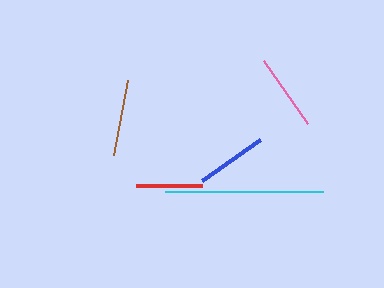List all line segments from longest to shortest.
From longest to shortest: cyan, pink, brown, blue, red.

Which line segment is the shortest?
The red line is the shortest at approximately 66 pixels.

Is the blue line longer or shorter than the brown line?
The brown line is longer than the blue line.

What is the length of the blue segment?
The blue segment is approximately 72 pixels long.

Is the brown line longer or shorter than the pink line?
The pink line is longer than the brown line.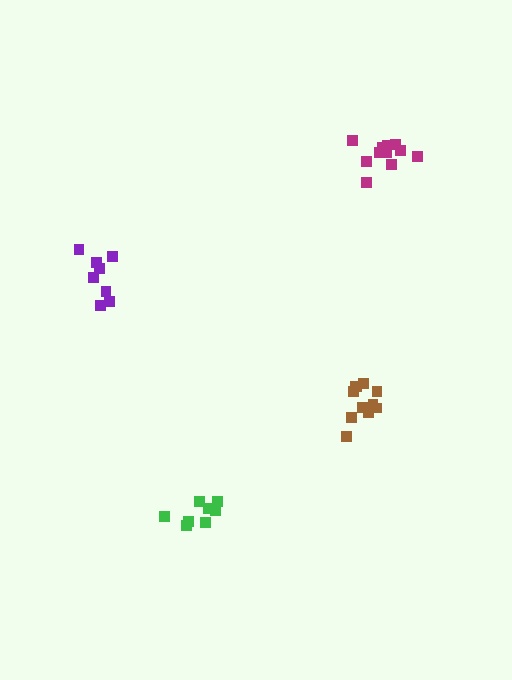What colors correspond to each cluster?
The clusters are colored: green, magenta, brown, purple.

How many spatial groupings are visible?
There are 4 spatial groupings.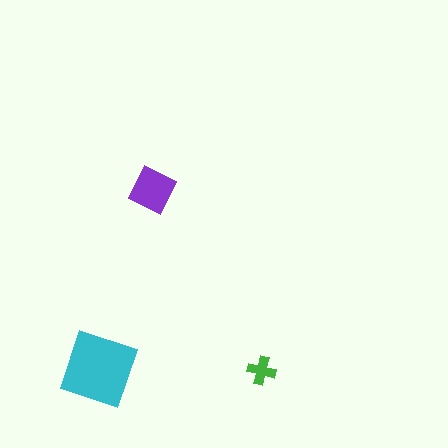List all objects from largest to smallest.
The cyan diamond, the purple square, the green cross.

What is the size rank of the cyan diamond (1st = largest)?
1st.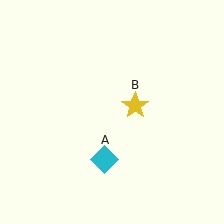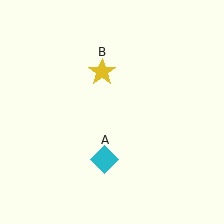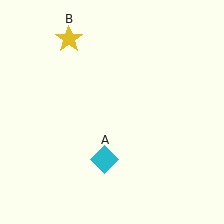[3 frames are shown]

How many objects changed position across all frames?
1 object changed position: yellow star (object B).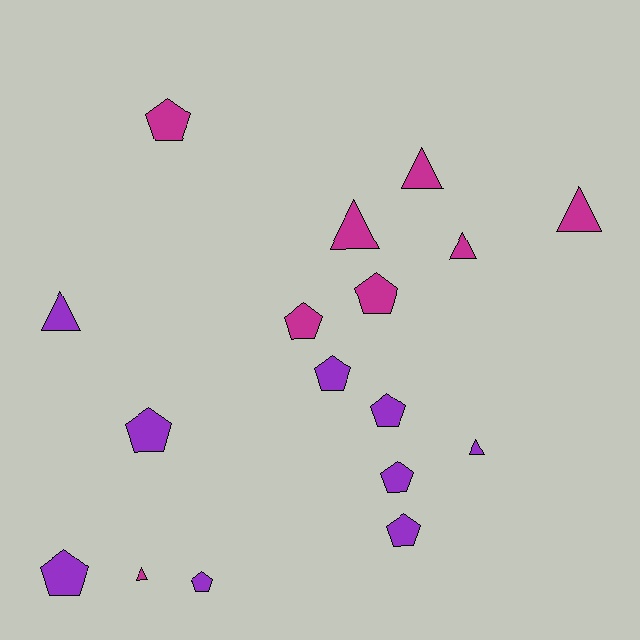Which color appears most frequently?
Purple, with 9 objects.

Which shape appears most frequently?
Pentagon, with 10 objects.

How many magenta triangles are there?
There are 5 magenta triangles.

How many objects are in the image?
There are 17 objects.